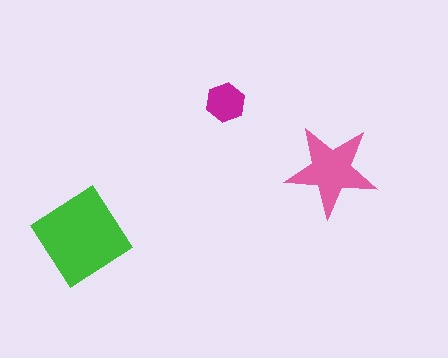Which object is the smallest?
The magenta hexagon.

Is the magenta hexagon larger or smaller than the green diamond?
Smaller.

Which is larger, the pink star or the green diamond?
The green diamond.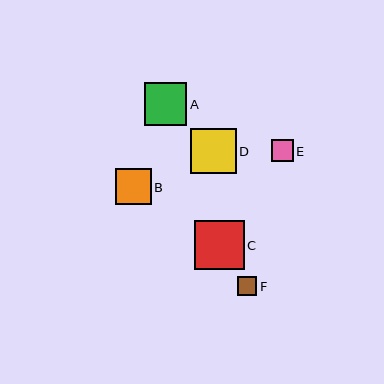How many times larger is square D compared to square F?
Square D is approximately 2.3 times the size of square F.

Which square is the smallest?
Square F is the smallest with a size of approximately 19 pixels.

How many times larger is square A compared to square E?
Square A is approximately 1.9 times the size of square E.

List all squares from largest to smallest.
From largest to smallest: C, D, A, B, E, F.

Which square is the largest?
Square C is the largest with a size of approximately 50 pixels.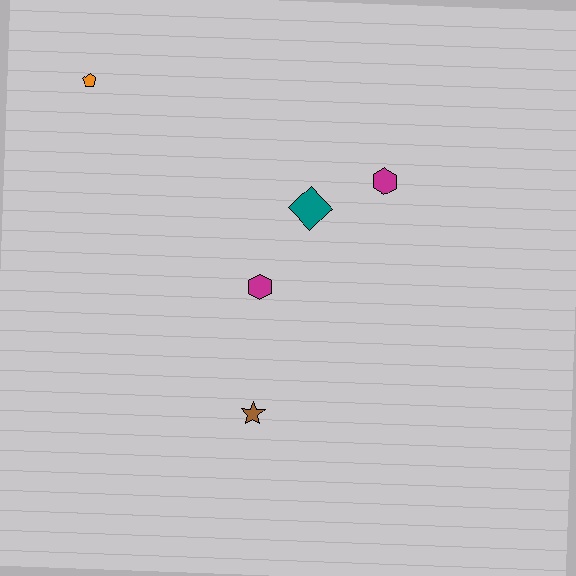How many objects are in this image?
There are 5 objects.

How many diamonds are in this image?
There is 1 diamond.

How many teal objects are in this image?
There is 1 teal object.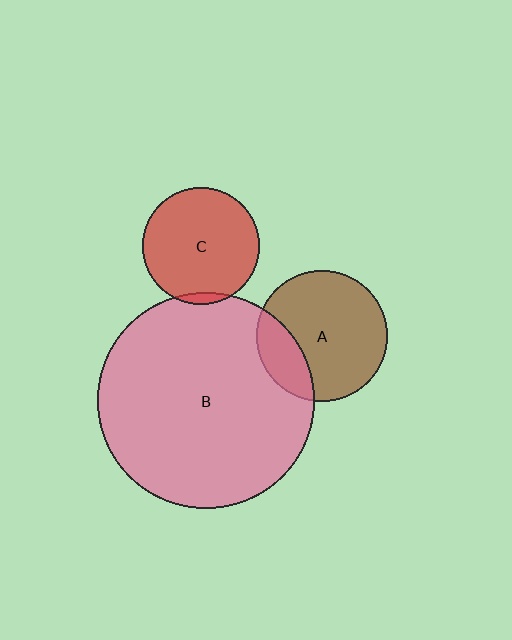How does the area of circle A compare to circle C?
Approximately 1.2 times.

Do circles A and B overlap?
Yes.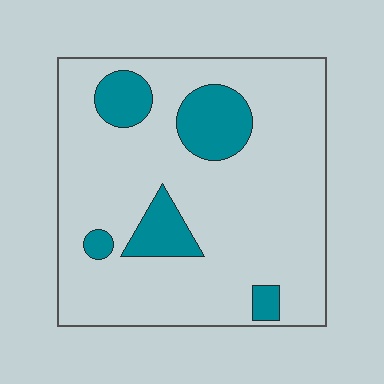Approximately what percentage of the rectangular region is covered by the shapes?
Approximately 15%.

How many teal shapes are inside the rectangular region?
5.